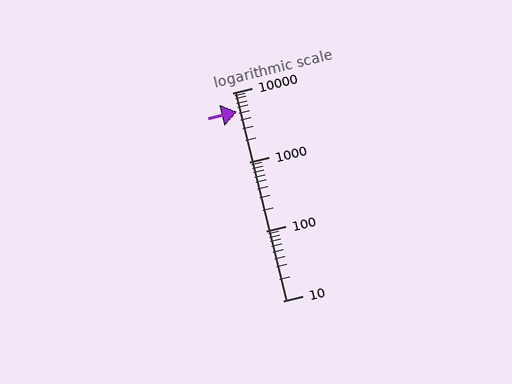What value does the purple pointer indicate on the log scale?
The pointer indicates approximately 5400.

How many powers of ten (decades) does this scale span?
The scale spans 3 decades, from 10 to 10000.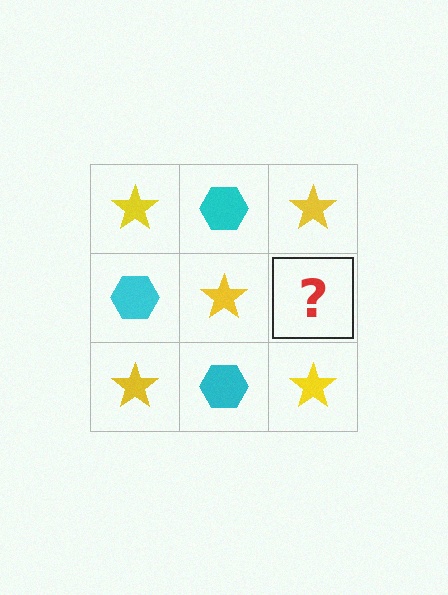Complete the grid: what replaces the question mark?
The question mark should be replaced with a cyan hexagon.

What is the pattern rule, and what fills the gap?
The rule is that it alternates yellow star and cyan hexagon in a checkerboard pattern. The gap should be filled with a cyan hexagon.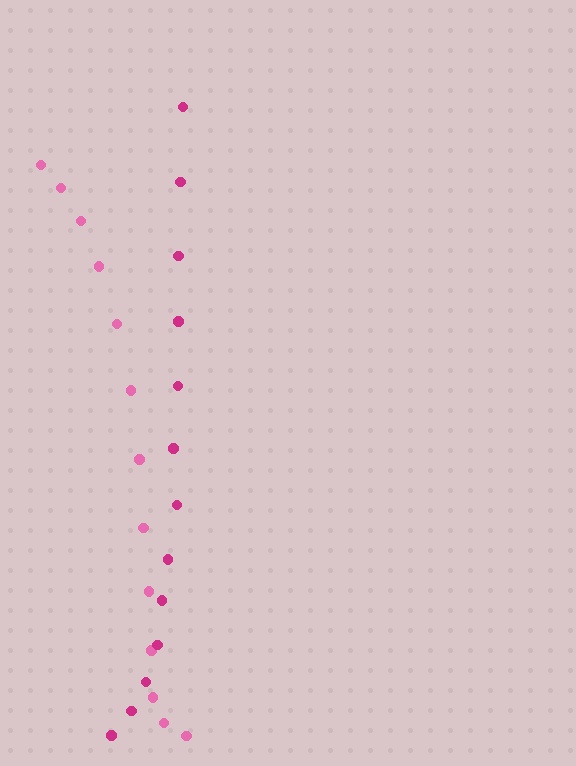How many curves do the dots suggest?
There are 2 distinct paths.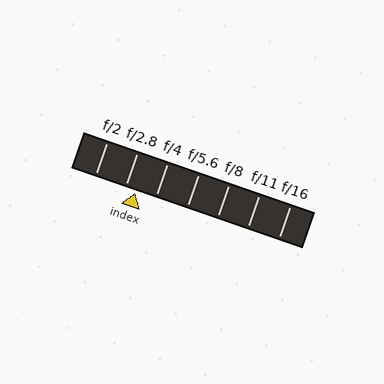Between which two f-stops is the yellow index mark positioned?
The index mark is between f/2.8 and f/4.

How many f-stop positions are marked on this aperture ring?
There are 7 f-stop positions marked.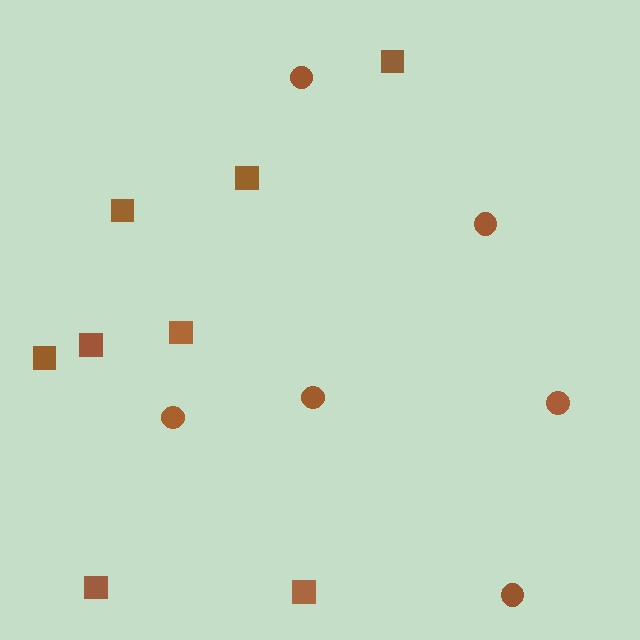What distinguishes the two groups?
There are 2 groups: one group of squares (8) and one group of circles (6).